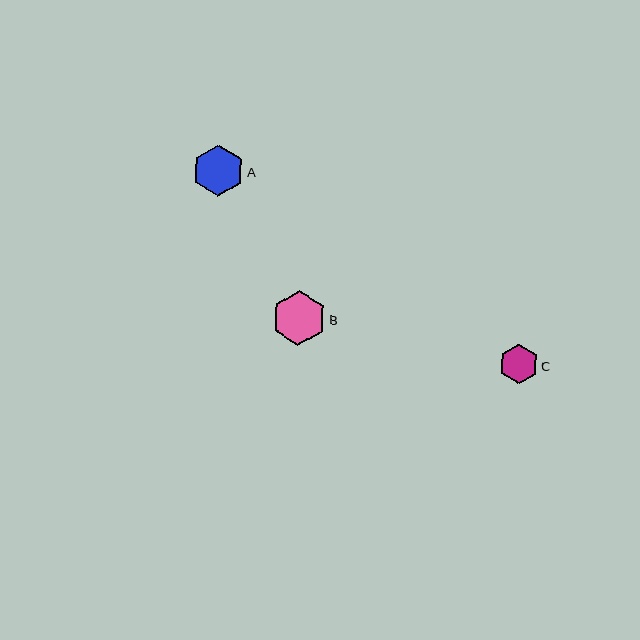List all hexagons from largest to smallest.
From largest to smallest: B, A, C.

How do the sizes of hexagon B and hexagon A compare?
Hexagon B and hexagon A are approximately the same size.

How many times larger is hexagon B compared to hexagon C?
Hexagon B is approximately 1.4 times the size of hexagon C.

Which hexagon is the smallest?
Hexagon C is the smallest with a size of approximately 40 pixels.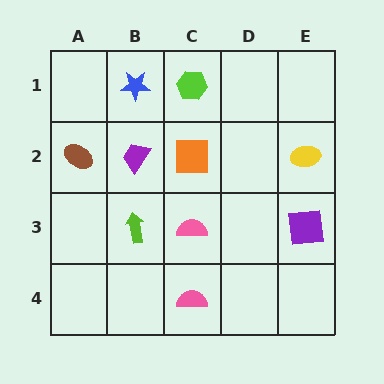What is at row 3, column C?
A pink semicircle.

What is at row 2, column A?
A brown ellipse.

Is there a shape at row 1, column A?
No, that cell is empty.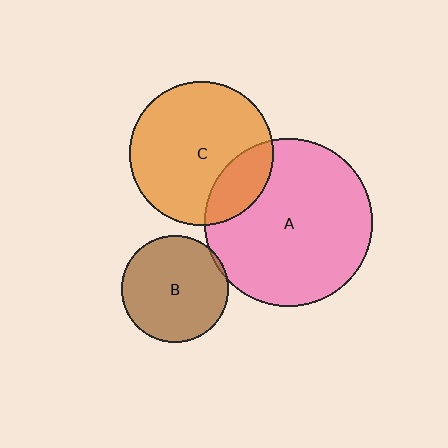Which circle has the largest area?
Circle A (pink).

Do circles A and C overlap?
Yes.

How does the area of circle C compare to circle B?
Approximately 1.8 times.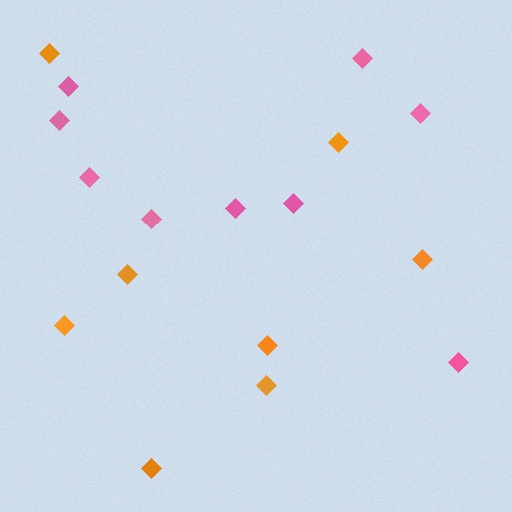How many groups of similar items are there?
There are 2 groups: one group of pink diamonds (9) and one group of orange diamonds (8).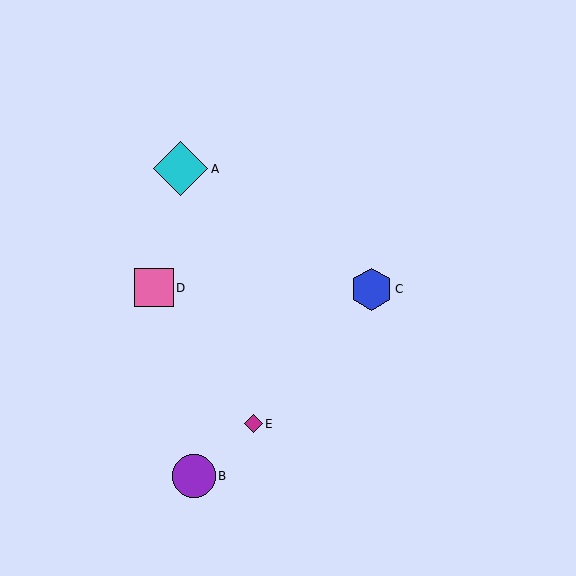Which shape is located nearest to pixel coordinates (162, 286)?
The pink square (labeled D) at (154, 288) is nearest to that location.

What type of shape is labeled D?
Shape D is a pink square.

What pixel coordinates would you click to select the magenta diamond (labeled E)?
Click at (253, 424) to select the magenta diamond E.